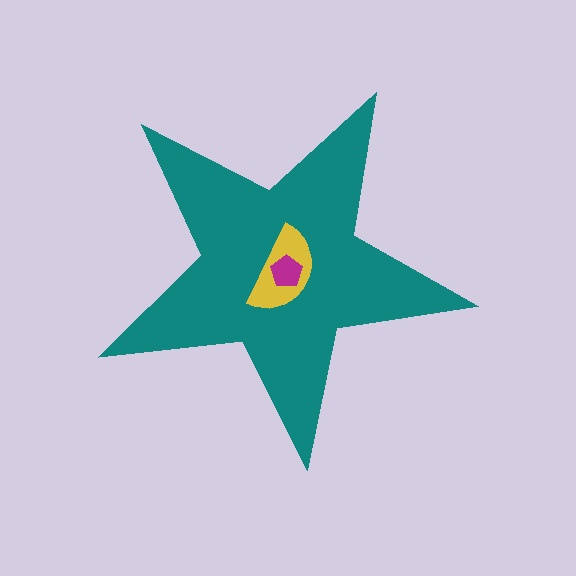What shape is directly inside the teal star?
The yellow semicircle.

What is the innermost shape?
The magenta pentagon.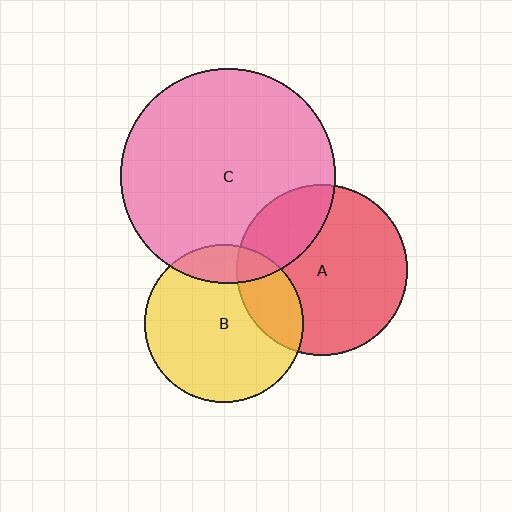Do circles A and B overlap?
Yes.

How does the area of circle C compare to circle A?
Approximately 1.6 times.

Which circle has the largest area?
Circle C (pink).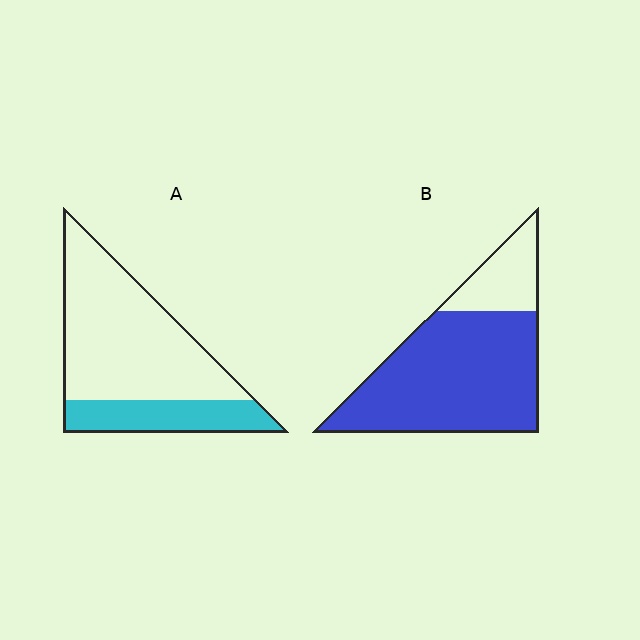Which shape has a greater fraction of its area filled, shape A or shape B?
Shape B.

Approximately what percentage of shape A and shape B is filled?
A is approximately 25% and B is approximately 80%.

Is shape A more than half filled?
No.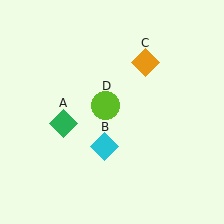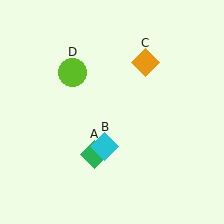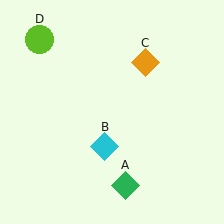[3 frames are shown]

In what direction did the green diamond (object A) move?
The green diamond (object A) moved down and to the right.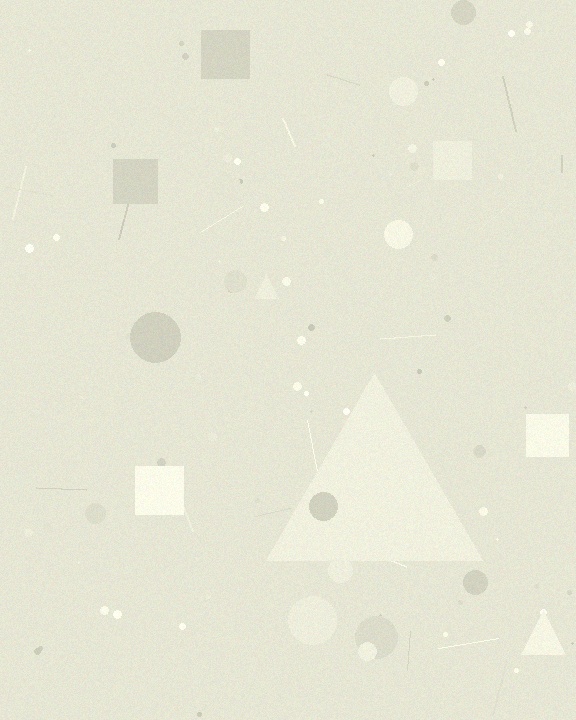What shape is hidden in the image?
A triangle is hidden in the image.